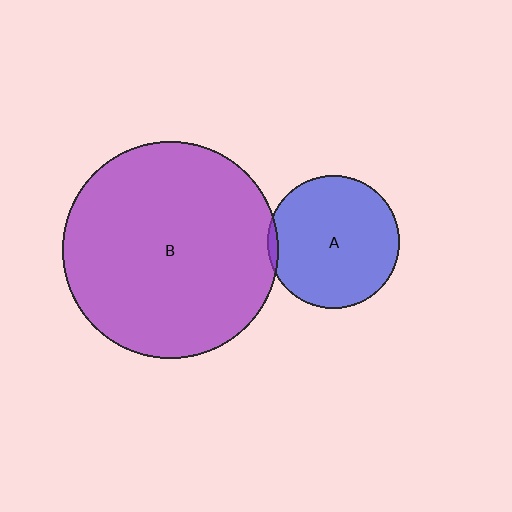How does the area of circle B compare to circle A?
Approximately 2.7 times.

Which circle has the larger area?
Circle B (purple).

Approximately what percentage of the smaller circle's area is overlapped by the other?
Approximately 5%.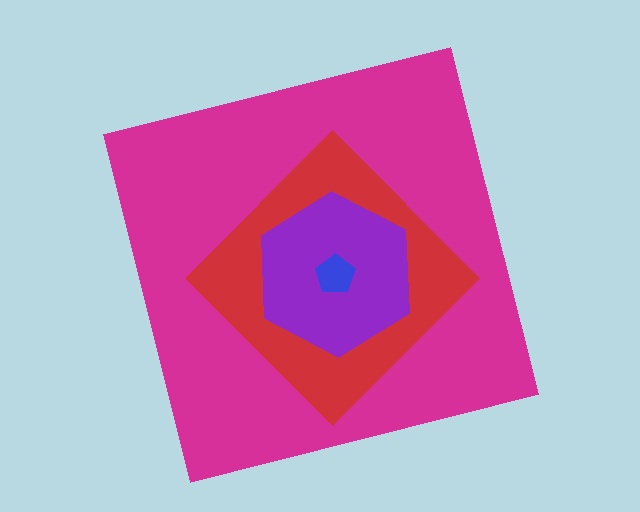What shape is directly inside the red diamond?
The purple hexagon.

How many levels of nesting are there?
4.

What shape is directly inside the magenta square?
The red diamond.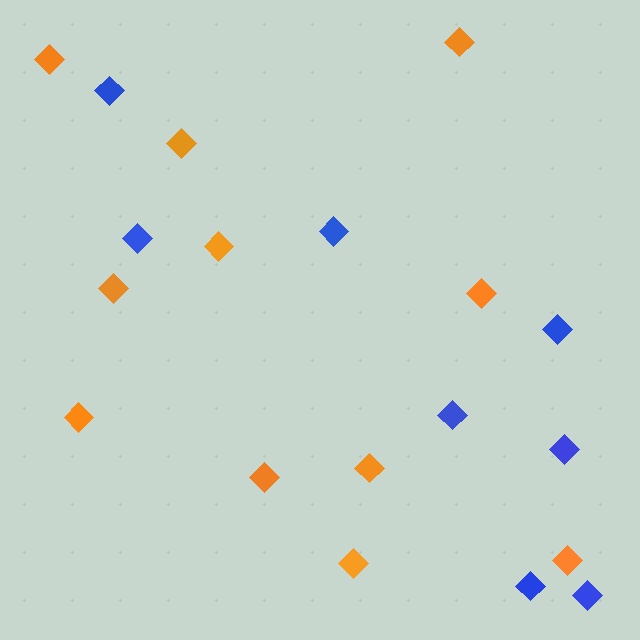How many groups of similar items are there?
There are 2 groups: one group of orange diamonds (11) and one group of blue diamonds (8).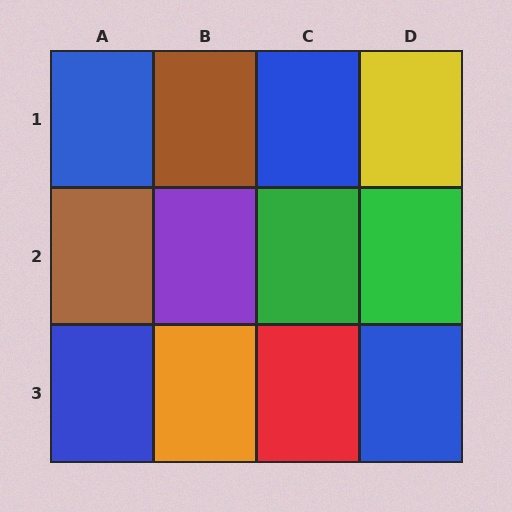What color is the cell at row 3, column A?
Blue.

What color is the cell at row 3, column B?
Orange.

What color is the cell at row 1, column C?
Blue.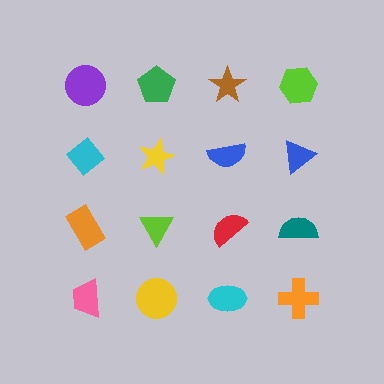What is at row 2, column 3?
A blue semicircle.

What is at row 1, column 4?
A lime hexagon.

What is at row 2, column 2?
A yellow star.